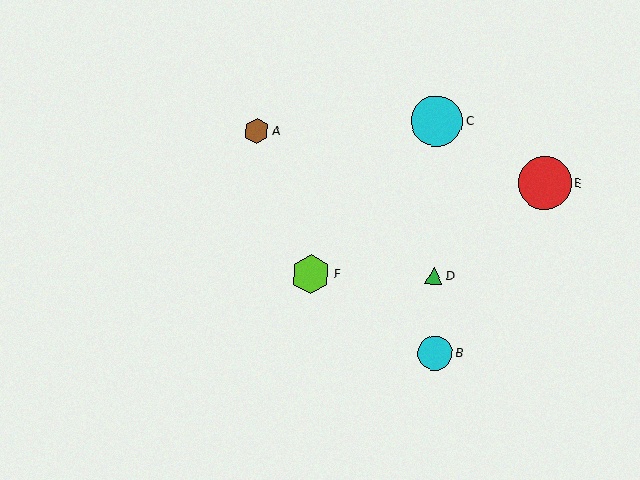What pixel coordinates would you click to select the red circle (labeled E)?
Click at (545, 183) to select the red circle E.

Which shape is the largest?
The red circle (labeled E) is the largest.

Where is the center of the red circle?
The center of the red circle is at (545, 183).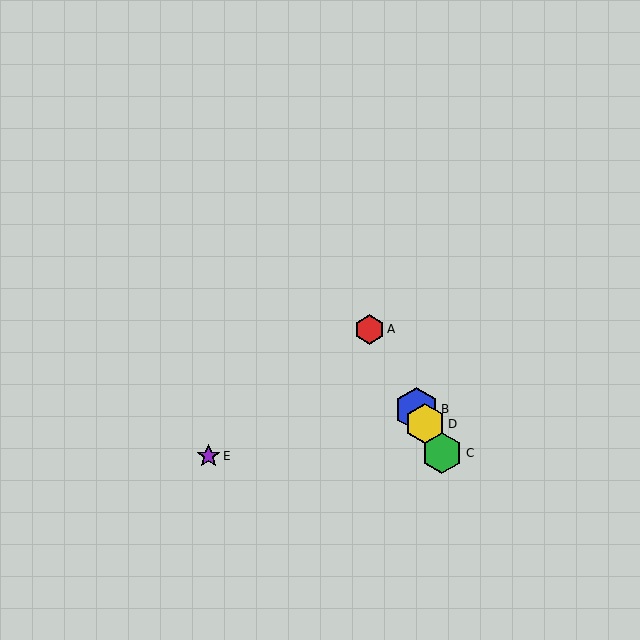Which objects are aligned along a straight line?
Objects A, B, C, D are aligned along a straight line.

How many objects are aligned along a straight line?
4 objects (A, B, C, D) are aligned along a straight line.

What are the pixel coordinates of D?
Object D is at (425, 424).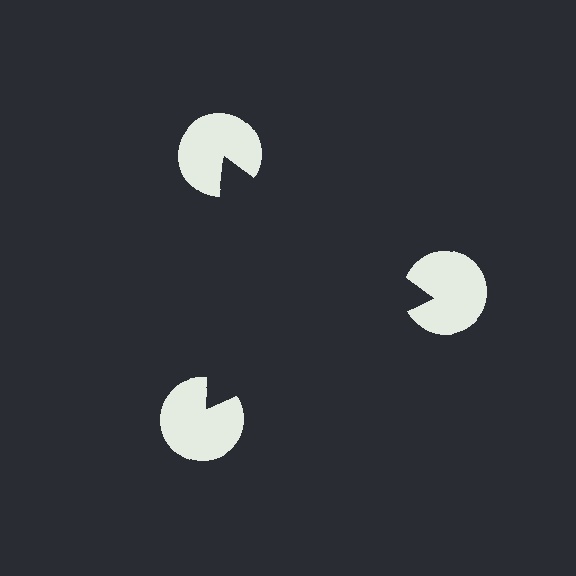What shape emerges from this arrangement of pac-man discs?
An illusory triangle — its edges are inferred from the aligned wedge cuts in the pac-man discs, not physically drawn.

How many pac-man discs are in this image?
There are 3 — one at each vertex of the illusory triangle.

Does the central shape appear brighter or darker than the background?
It typically appears slightly darker than the background, even though no actual brightness change is drawn.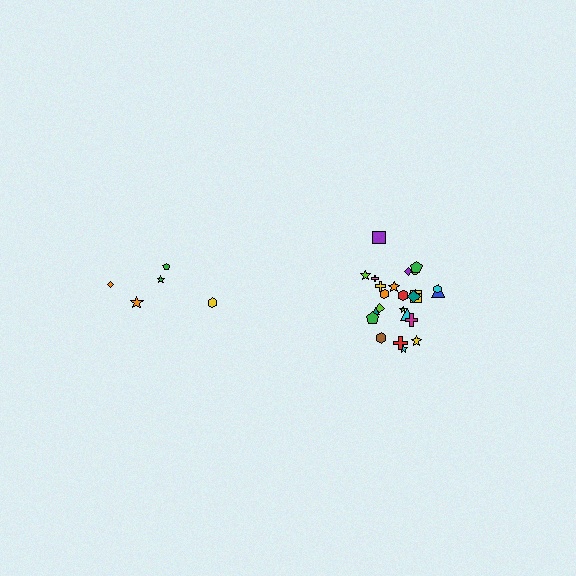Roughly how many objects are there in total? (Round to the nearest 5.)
Roughly 30 objects in total.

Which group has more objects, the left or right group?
The right group.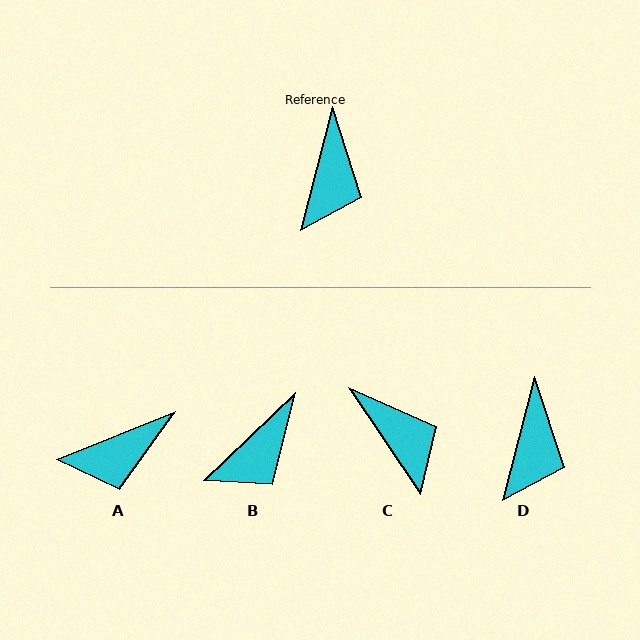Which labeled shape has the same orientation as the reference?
D.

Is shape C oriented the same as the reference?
No, it is off by about 48 degrees.